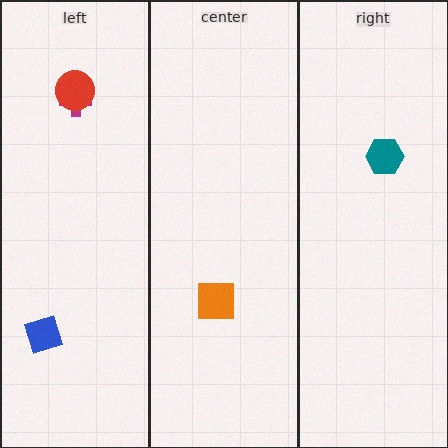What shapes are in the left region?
The blue diamond, the magenta cross, the red circle.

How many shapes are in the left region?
3.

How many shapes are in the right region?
1.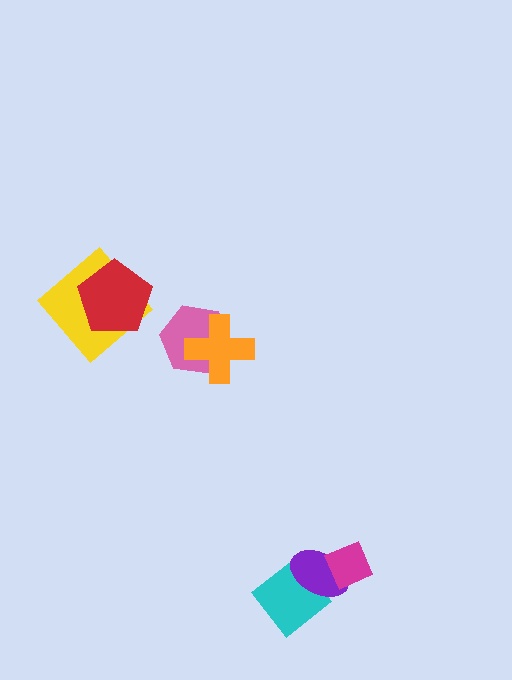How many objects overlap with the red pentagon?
1 object overlaps with the red pentagon.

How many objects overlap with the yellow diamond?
1 object overlaps with the yellow diamond.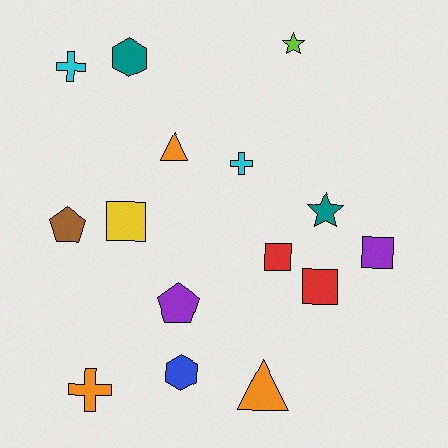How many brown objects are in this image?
There is 1 brown object.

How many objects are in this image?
There are 15 objects.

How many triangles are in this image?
There are 2 triangles.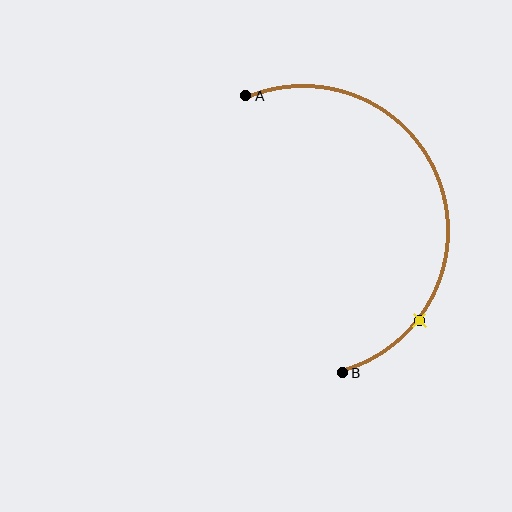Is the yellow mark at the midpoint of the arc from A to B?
No. The yellow mark lies on the arc but is closer to endpoint B. The arc midpoint would be at the point on the curve equidistant along the arc from both A and B.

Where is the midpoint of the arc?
The arc midpoint is the point on the curve farthest from the straight line joining A and B. It sits to the right of that line.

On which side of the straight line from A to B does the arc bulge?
The arc bulges to the right of the straight line connecting A and B.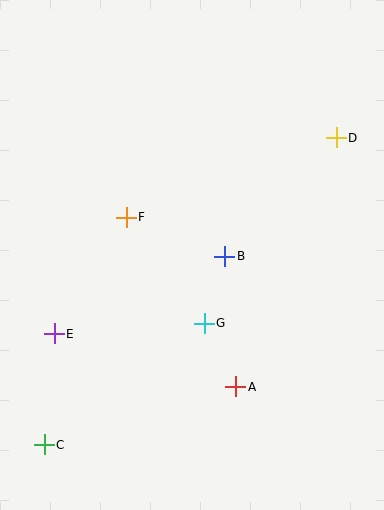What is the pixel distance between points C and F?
The distance between C and F is 242 pixels.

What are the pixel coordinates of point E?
Point E is at (54, 334).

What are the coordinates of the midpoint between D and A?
The midpoint between D and A is at (286, 262).